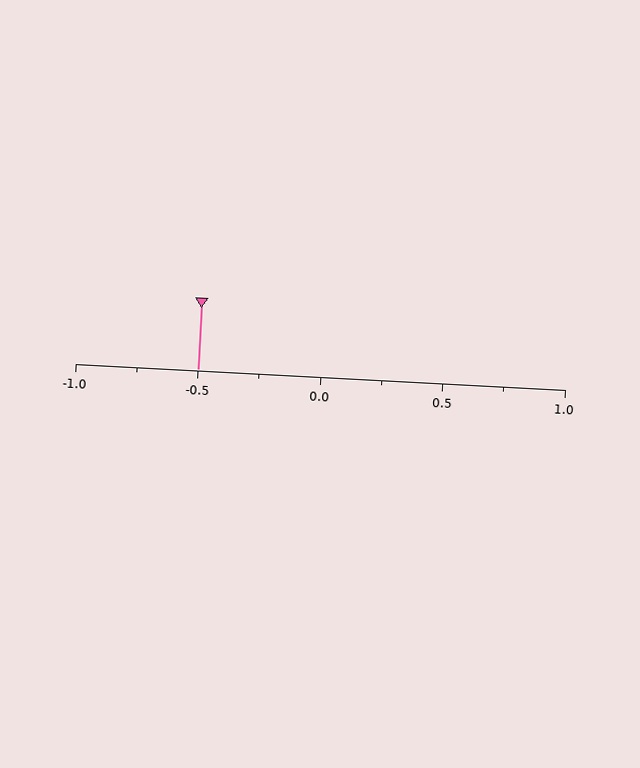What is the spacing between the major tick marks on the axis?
The major ticks are spaced 0.5 apart.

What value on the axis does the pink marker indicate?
The marker indicates approximately -0.5.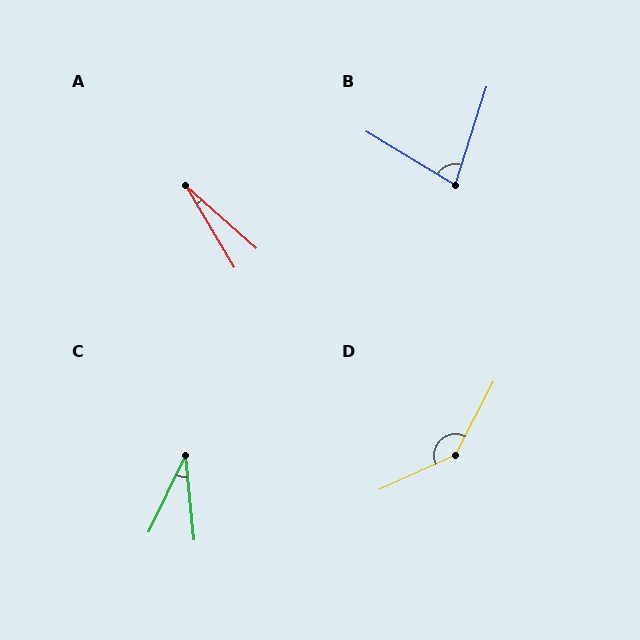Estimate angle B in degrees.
Approximately 76 degrees.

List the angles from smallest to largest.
A (18°), C (31°), B (76°), D (142°).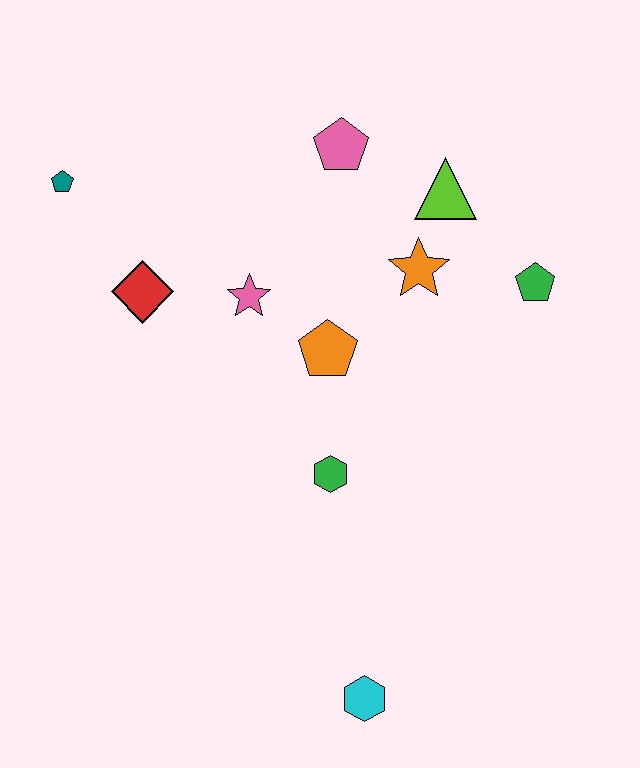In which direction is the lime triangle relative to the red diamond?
The lime triangle is to the right of the red diamond.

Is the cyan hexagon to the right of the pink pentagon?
Yes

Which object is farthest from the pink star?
The cyan hexagon is farthest from the pink star.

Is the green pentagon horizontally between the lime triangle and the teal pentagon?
No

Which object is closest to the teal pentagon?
The red diamond is closest to the teal pentagon.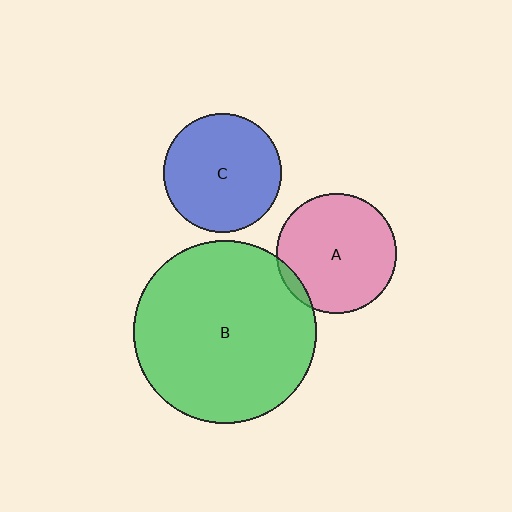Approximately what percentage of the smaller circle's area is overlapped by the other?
Approximately 5%.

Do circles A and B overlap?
Yes.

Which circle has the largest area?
Circle B (green).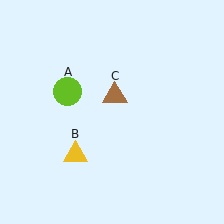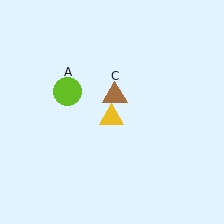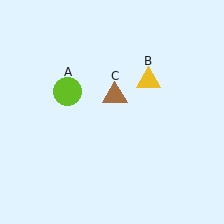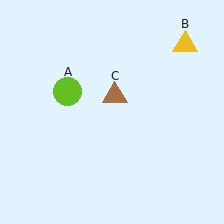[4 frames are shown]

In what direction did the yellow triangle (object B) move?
The yellow triangle (object B) moved up and to the right.